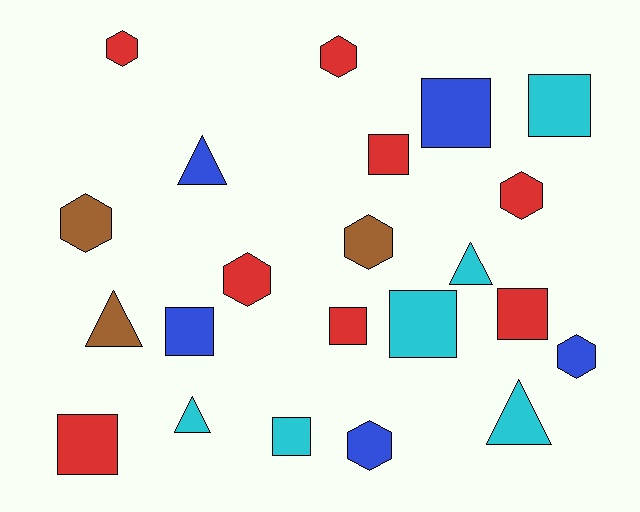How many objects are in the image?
There are 22 objects.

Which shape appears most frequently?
Square, with 9 objects.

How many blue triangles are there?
There is 1 blue triangle.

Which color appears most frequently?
Red, with 8 objects.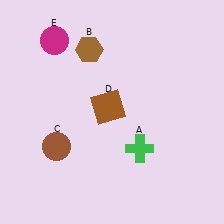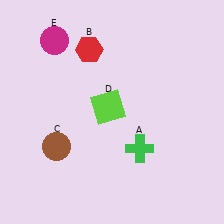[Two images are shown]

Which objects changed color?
B changed from brown to red. D changed from brown to lime.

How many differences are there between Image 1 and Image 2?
There are 2 differences between the two images.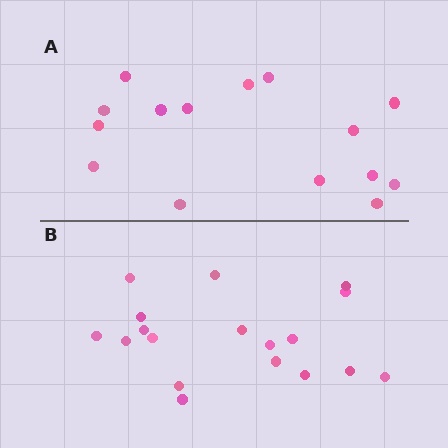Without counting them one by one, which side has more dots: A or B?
Region B (the bottom region) has more dots.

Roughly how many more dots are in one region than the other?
Region B has just a few more — roughly 2 or 3 more dots than region A.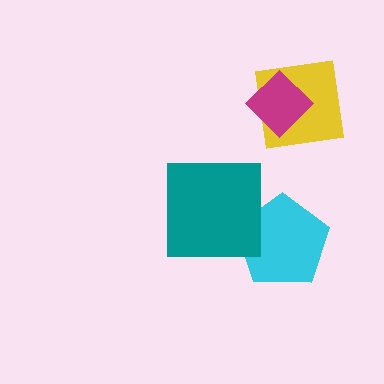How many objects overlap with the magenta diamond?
1 object overlaps with the magenta diamond.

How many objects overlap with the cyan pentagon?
1 object overlaps with the cyan pentagon.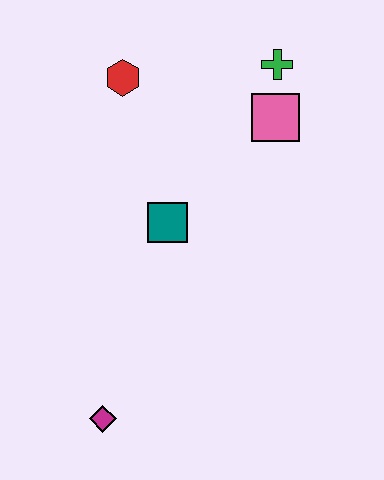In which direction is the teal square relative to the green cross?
The teal square is below the green cross.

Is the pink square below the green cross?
Yes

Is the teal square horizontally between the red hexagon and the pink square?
Yes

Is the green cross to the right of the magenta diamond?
Yes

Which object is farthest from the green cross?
The magenta diamond is farthest from the green cross.